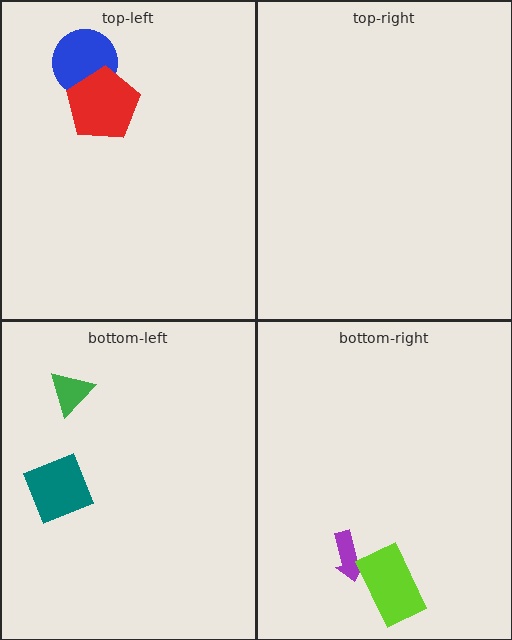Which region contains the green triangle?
The bottom-left region.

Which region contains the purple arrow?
The bottom-right region.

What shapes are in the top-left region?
The blue circle, the red pentagon.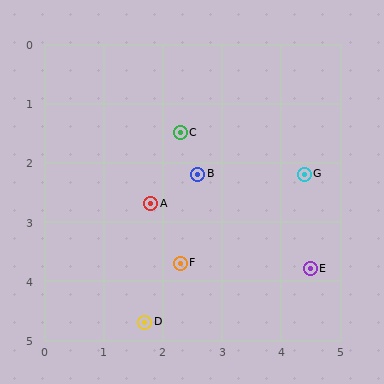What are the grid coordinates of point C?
Point C is at approximately (2.3, 1.5).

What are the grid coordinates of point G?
Point G is at approximately (4.4, 2.2).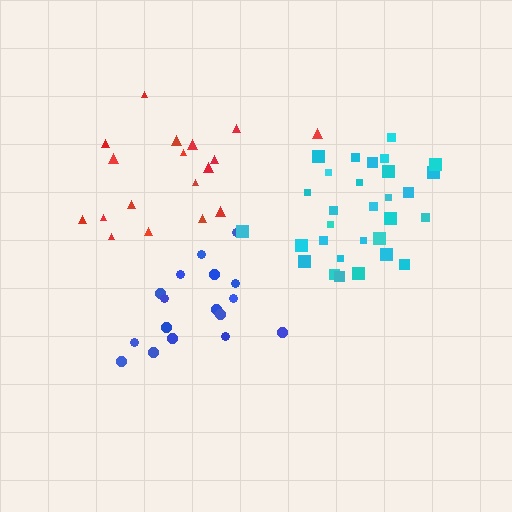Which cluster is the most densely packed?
Cyan.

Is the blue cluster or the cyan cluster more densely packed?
Cyan.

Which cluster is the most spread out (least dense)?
Red.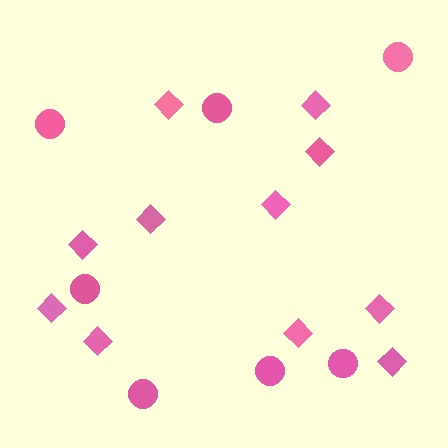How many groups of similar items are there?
There are 2 groups: one group of diamonds (11) and one group of circles (7).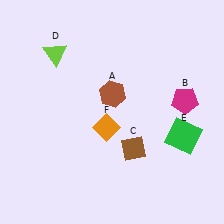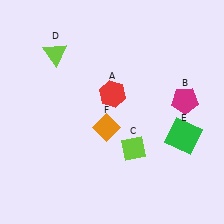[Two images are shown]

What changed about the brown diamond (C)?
In Image 1, C is brown. In Image 2, it changed to lime.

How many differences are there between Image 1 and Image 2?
There are 2 differences between the two images.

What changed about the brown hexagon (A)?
In Image 1, A is brown. In Image 2, it changed to red.